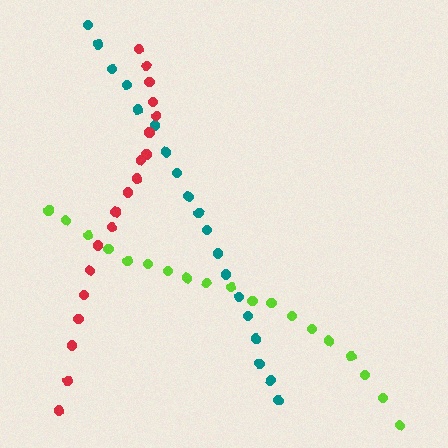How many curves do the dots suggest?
There are 3 distinct paths.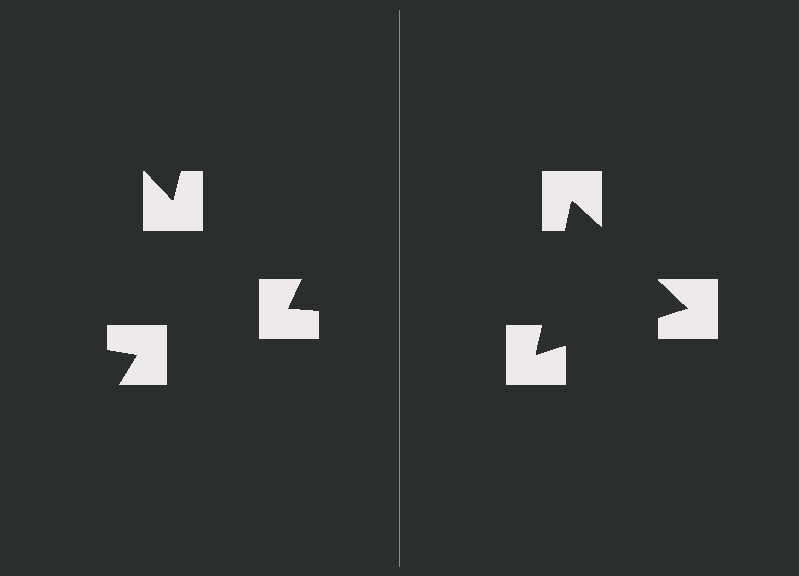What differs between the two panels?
The notched squares are positioned identically on both sides; only the wedge orientations differ. On the right they align to a triangle; on the left they are misaligned.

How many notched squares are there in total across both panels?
6 — 3 on each side.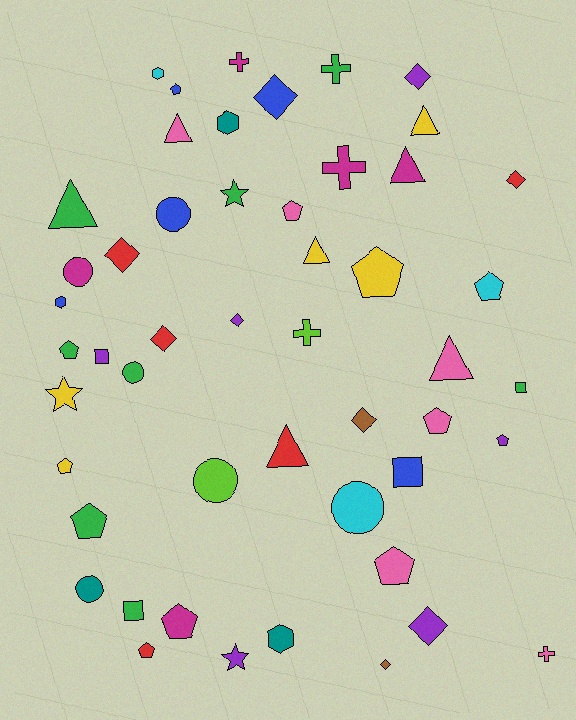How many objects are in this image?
There are 50 objects.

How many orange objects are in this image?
There are no orange objects.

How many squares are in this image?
There are 4 squares.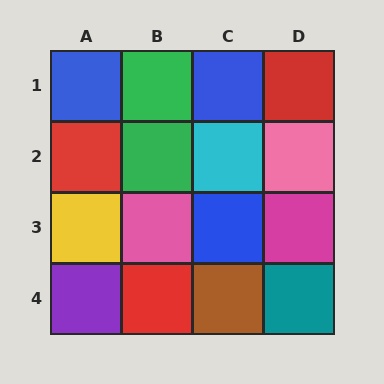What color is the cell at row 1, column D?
Red.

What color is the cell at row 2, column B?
Green.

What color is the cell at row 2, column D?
Pink.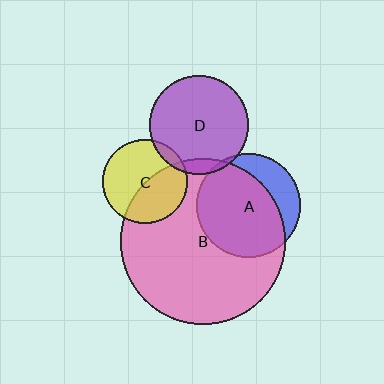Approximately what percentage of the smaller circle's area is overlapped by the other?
Approximately 10%.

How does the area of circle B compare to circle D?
Approximately 2.8 times.